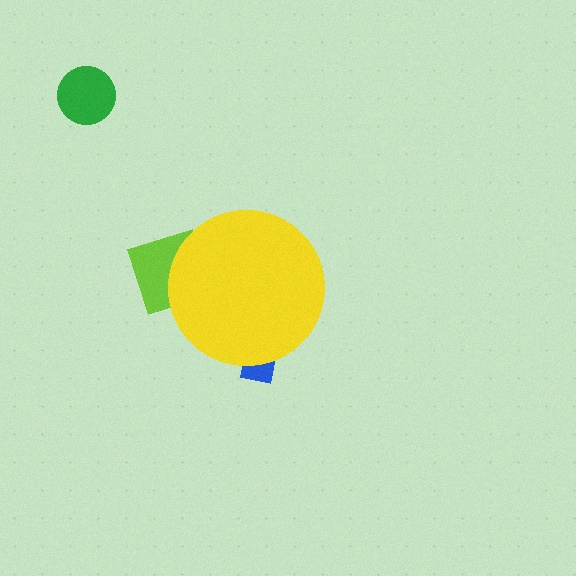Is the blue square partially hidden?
Yes, the blue square is partially hidden behind the yellow circle.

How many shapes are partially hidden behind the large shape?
2 shapes are partially hidden.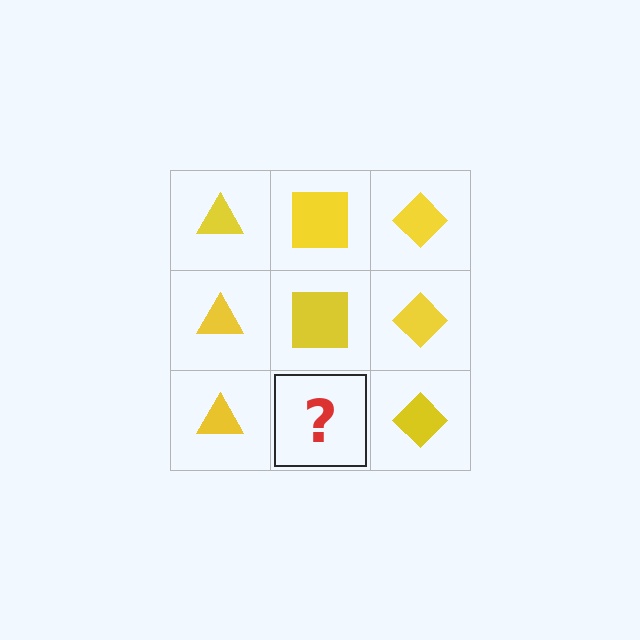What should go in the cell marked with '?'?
The missing cell should contain a yellow square.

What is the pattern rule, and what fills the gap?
The rule is that each column has a consistent shape. The gap should be filled with a yellow square.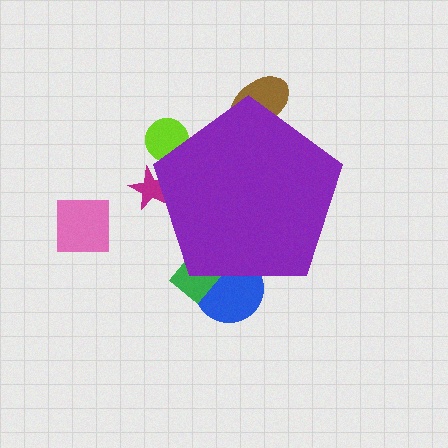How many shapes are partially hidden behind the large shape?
5 shapes are partially hidden.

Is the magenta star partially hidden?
Yes, the magenta star is partially hidden behind the purple pentagon.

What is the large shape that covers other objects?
A purple pentagon.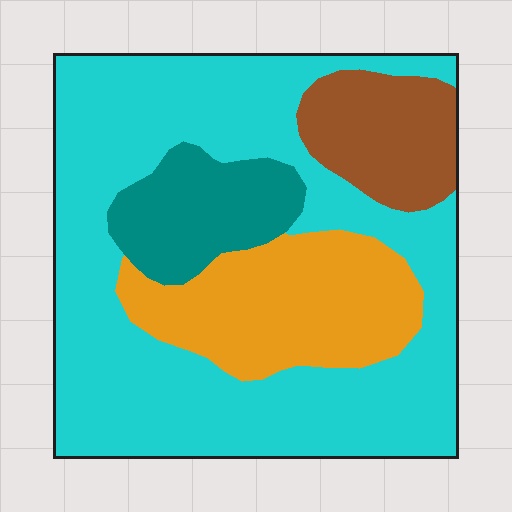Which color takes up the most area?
Cyan, at roughly 60%.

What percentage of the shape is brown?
Brown covers roughly 10% of the shape.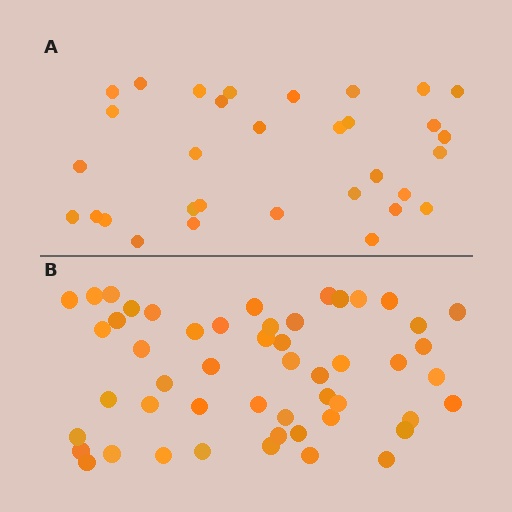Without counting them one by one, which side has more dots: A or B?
Region B (the bottom region) has more dots.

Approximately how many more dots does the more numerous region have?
Region B has approximately 20 more dots than region A.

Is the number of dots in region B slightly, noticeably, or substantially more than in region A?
Region B has substantially more. The ratio is roughly 1.6 to 1.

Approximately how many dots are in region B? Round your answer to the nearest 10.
About 50 dots. (The exact count is 51, which rounds to 50.)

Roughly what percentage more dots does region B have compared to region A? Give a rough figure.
About 60% more.